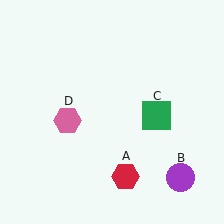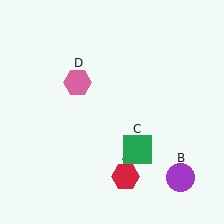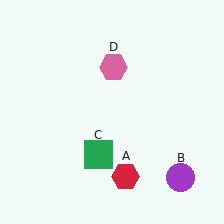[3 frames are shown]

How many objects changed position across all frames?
2 objects changed position: green square (object C), pink hexagon (object D).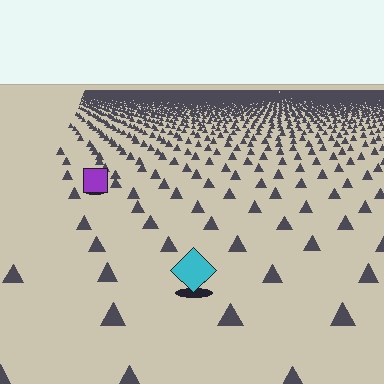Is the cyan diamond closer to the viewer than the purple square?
Yes. The cyan diamond is closer — you can tell from the texture gradient: the ground texture is coarser near it.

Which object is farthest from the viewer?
The purple square is farthest from the viewer. It appears smaller and the ground texture around it is denser.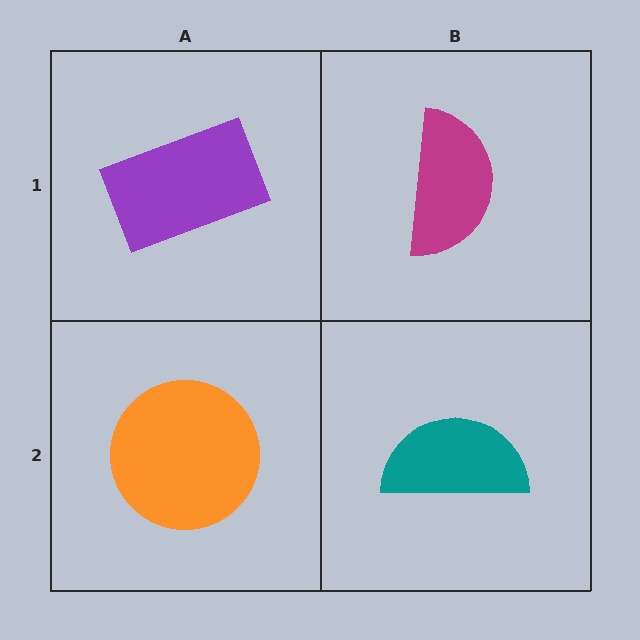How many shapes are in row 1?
2 shapes.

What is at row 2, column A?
An orange circle.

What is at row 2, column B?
A teal semicircle.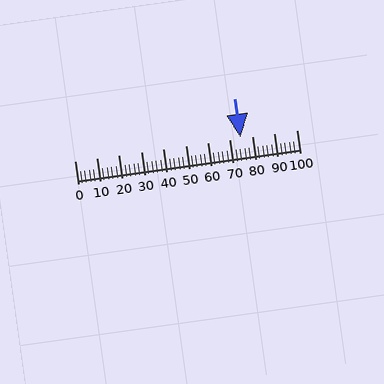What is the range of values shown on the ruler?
The ruler shows values from 0 to 100.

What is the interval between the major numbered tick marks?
The major tick marks are spaced 10 units apart.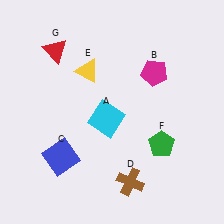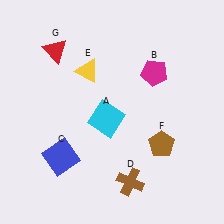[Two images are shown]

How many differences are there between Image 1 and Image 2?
There is 1 difference between the two images.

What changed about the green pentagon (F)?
In Image 1, F is green. In Image 2, it changed to brown.